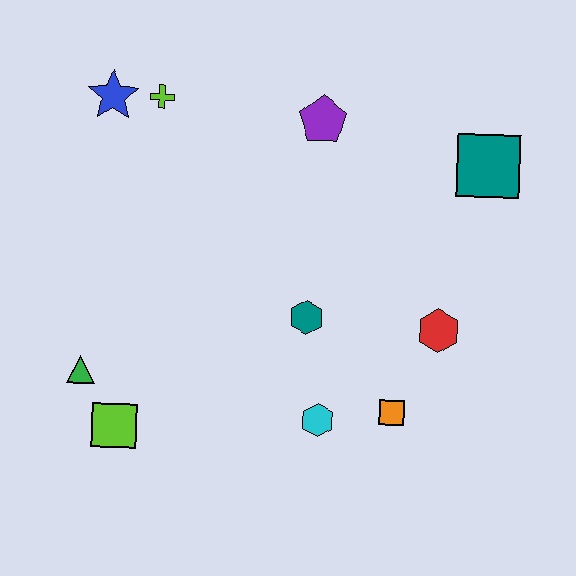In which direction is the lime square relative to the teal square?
The lime square is to the left of the teal square.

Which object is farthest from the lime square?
The teal square is farthest from the lime square.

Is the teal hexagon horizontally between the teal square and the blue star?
Yes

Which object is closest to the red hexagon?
The orange square is closest to the red hexagon.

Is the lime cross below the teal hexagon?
No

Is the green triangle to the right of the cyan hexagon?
No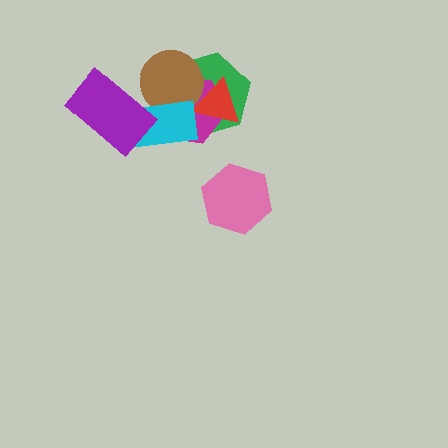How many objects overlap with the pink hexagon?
0 objects overlap with the pink hexagon.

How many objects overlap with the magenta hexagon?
4 objects overlap with the magenta hexagon.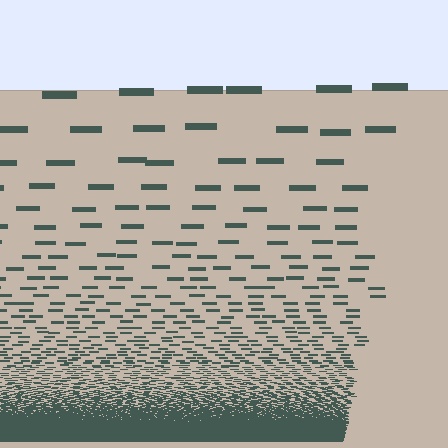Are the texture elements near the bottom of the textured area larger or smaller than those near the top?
Smaller. The gradient is inverted — elements near the bottom are smaller and denser.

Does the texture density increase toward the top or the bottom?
Density increases toward the bottom.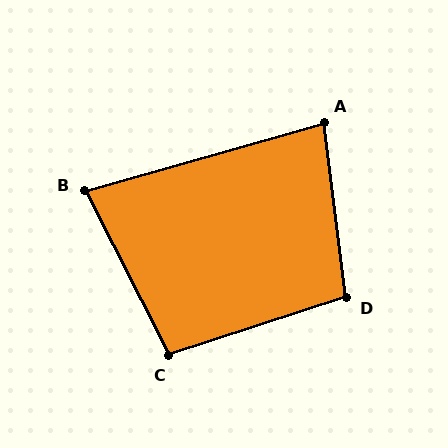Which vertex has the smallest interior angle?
B, at approximately 79 degrees.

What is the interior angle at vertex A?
Approximately 81 degrees (acute).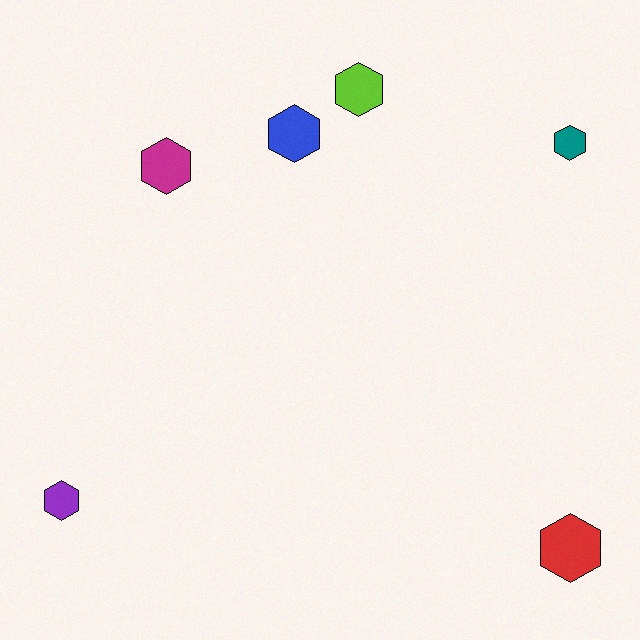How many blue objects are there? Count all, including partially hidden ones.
There is 1 blue object.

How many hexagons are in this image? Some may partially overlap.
There are 6 hexagons.